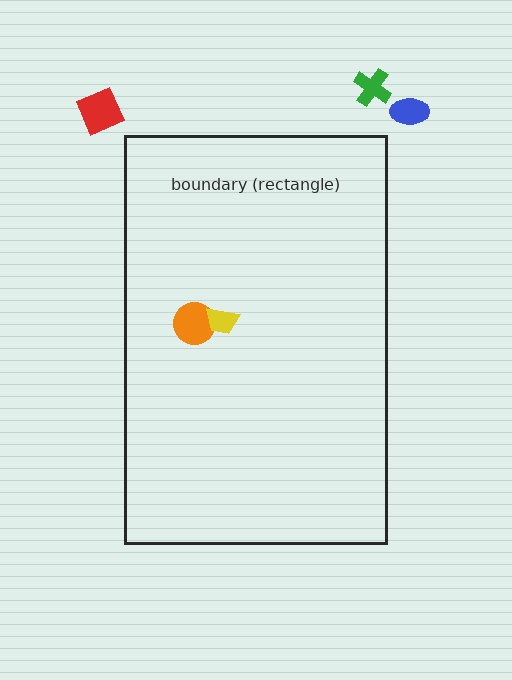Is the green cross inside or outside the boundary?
Outside.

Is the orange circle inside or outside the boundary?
Inside.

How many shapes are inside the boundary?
2 inside, 3 outside.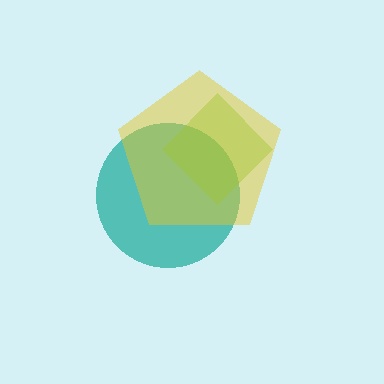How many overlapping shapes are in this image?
There are 3 overlapping shapes in the image.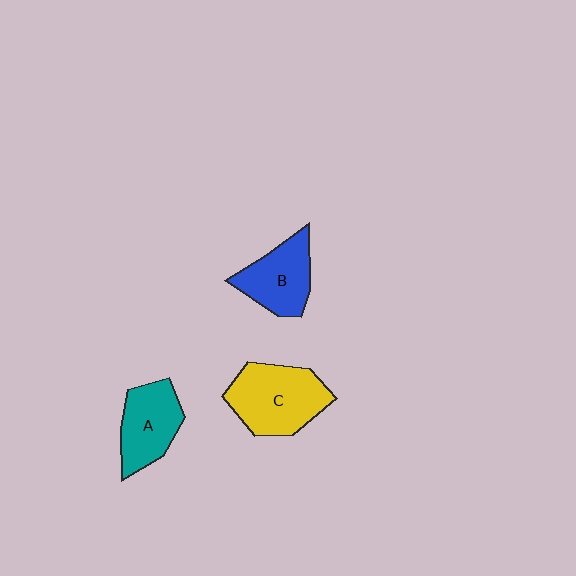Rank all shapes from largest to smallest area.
From largest to smallest: C (yellow), A (teal), B (blue).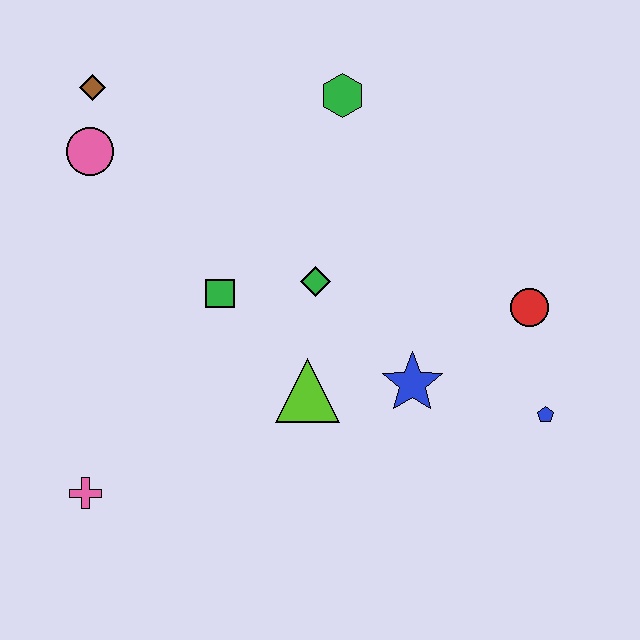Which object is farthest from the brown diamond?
The blue pentagon is farthest from the brown diamond.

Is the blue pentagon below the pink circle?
Yes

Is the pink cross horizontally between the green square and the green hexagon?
No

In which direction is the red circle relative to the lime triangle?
The red circle is to the right of the lime triangle.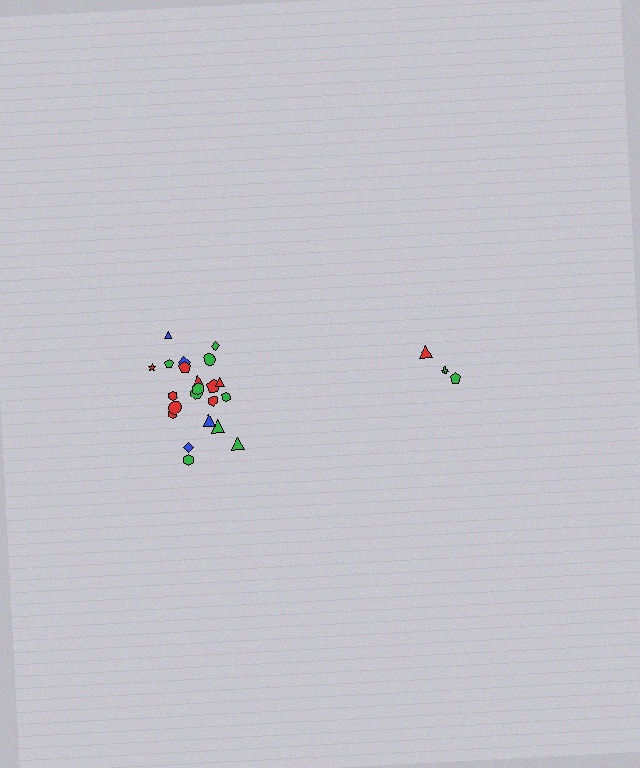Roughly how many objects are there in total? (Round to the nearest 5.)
Roughly 25 objects in total.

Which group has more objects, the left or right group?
The left group.